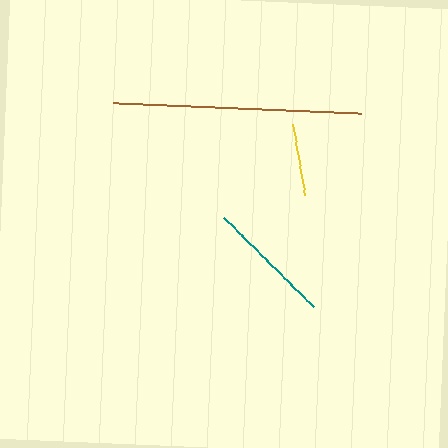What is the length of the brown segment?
The brown segment is approximately 248 pixels long.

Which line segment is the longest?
The brown line is the longest at approximately 248 pixels.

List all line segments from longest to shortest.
From longest to shortest: brown, teal, yellow.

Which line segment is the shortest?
The yellow line is the shortest at approximately 73 pixels.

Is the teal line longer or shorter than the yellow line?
The teal line is longer than the yellow line.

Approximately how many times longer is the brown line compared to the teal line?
The brown line is approximately 2.0 times the length of the teal line.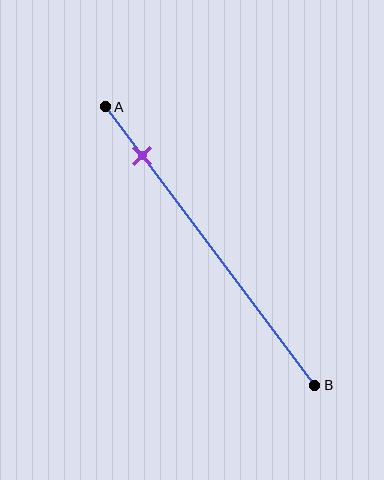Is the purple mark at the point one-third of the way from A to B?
No, the mark is at about 20% from A, not at the 33% one-third point.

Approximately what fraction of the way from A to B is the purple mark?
The purple mark is approximately 20% of the way from A to B.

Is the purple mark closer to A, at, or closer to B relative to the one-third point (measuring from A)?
The purple mark is closer to point A than the one-third point of segment AB.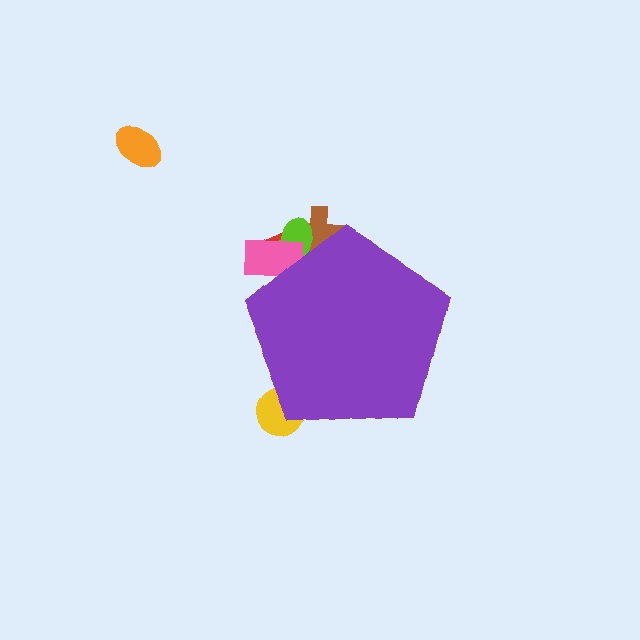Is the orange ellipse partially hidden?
No, the orange ellipse is fully visible.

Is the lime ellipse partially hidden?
Yes, the lime ellipse is partially hidden behind the purple pentagon.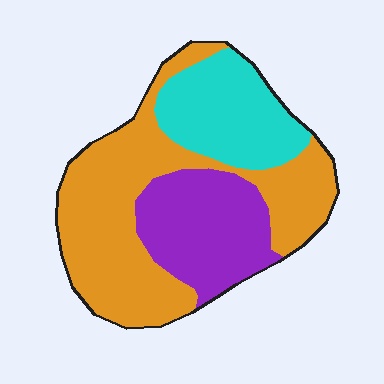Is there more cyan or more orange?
Orange.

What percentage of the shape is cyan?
Cyan covers about 25% of the shape.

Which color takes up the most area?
Orange, at roughly 50%.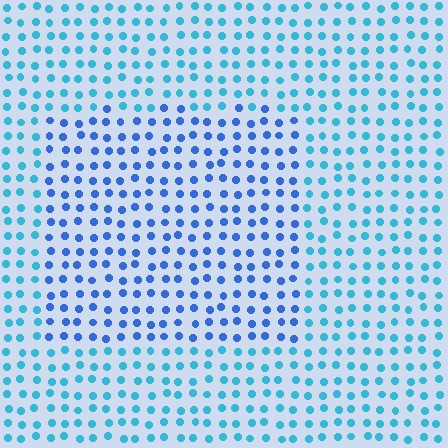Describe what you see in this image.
The image is filled with small cyan elements in a uniform arrangement. A rectangle-shaped region is visible where the elements are tinted to a slightly different hue, forming a subtle color boundary.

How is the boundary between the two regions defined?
The boundary is defined purely by a slight shift in hue (about 30 degrees). Spacing, size, and orientation are identical on both sides.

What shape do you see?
I see a rectangle.